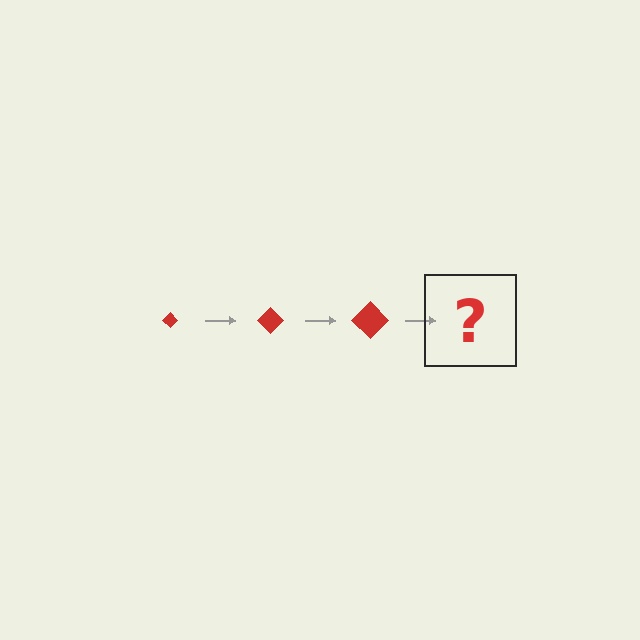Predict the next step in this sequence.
The next step is a red diamond, larger than the previous one.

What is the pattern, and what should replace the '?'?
The pattern is that the diamond gets progressively larger each step. The '?' should be a red diamond, larger than the previous one.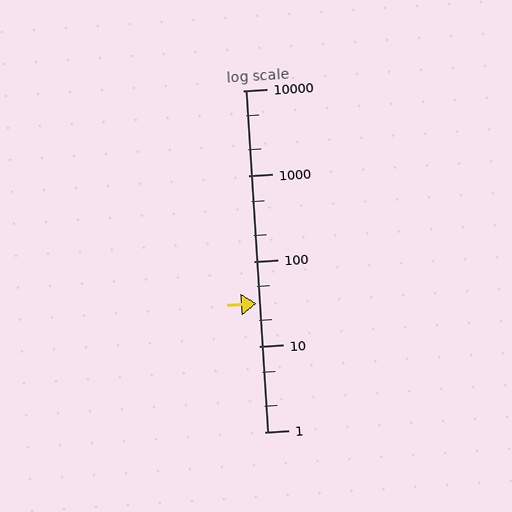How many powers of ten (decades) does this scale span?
The scale spans 4 decades, from 1 to 10000.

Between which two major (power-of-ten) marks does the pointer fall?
The pointer is between 10 and 100.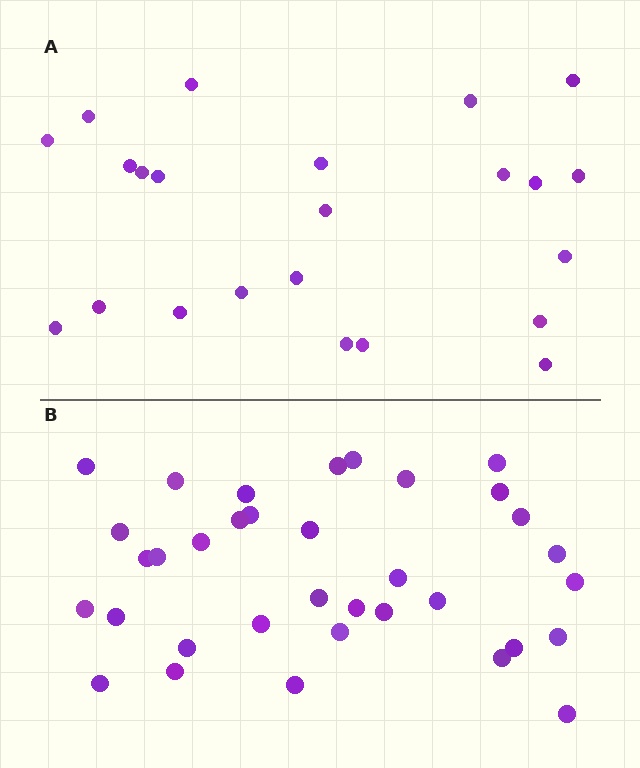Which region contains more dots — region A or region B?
Region B (the bottom region) has more dots.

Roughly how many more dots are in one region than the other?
Region B has roughly 12 or so more dots than region A.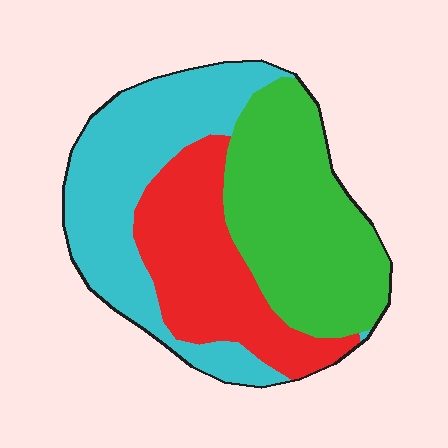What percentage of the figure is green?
Green takes up about three eighths (3/8) of the figure.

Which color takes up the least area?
Red, at roughly 30%.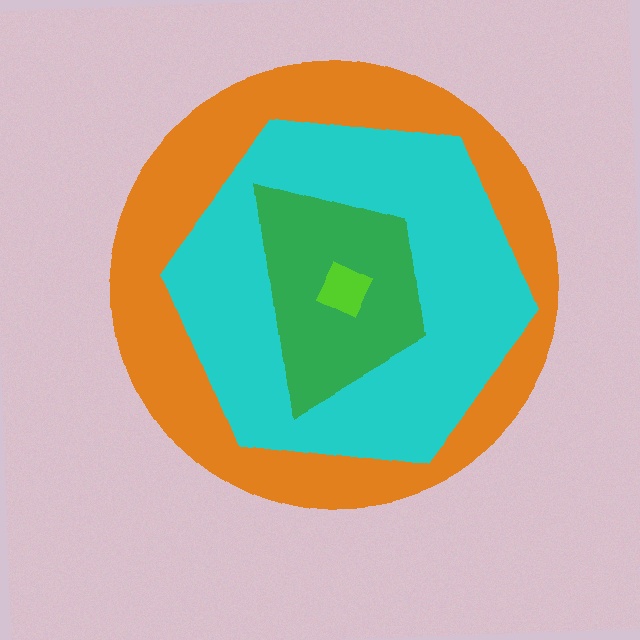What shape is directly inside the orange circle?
The cyan hexagon.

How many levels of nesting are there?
4.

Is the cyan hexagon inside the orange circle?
Yes.